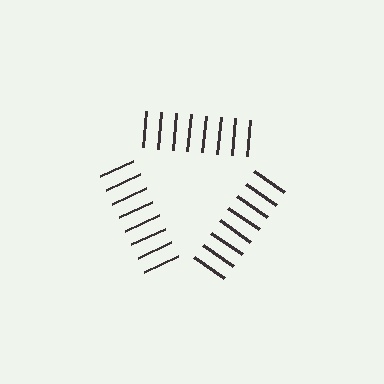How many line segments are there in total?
24 — 8 along each of the 3 edges.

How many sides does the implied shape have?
3 sides — the line-ends trace a triangle.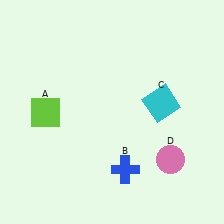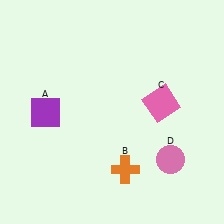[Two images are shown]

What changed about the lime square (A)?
In Image 1, A is lime. In Image 2, it changed to purple.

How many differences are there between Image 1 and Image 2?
There are 3 differences between the two images.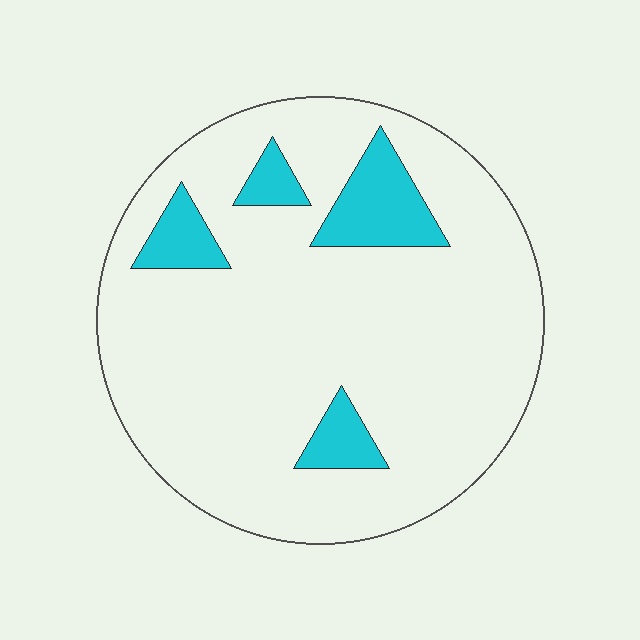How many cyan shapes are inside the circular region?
4.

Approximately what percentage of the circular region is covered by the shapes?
Approximately 15%.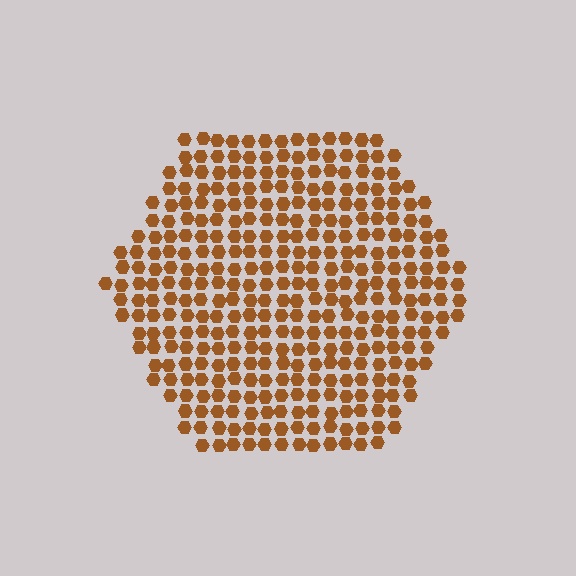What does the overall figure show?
The overall figure shows a hexagon.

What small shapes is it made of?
It is made of small hexagons.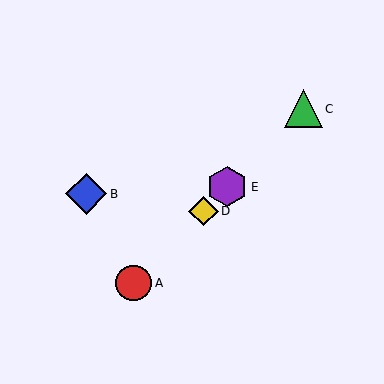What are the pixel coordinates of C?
Object C is at (303, 109).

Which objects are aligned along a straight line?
Objects A, C, D, E are aligned along a straight line.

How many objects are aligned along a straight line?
4 objects (A, C, D, E) are aligned along a straight line.